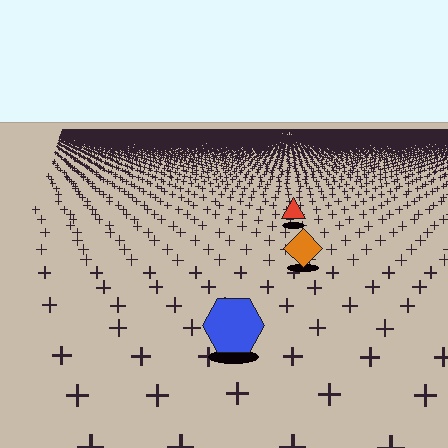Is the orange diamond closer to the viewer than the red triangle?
Yes. The orange diamond is closer — you can tell from the texture gradient: the ground texture is coarser near it.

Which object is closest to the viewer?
The blue hexagon is closest. The texture marks near it are larger and more spread out.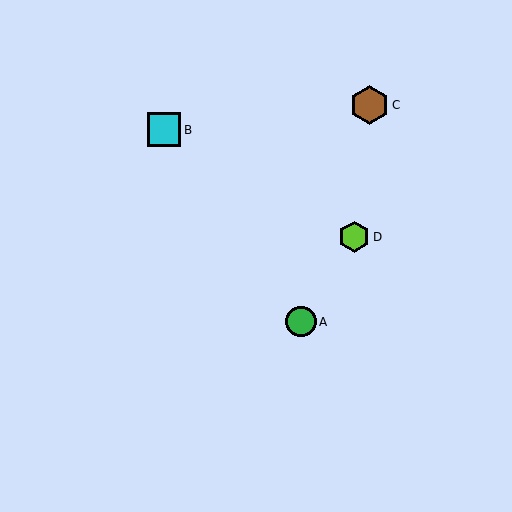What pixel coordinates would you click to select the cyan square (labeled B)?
Click at (164, 130) to select the cyan square B.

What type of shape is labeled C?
Shape C is a brown hexagon.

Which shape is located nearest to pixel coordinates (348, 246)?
The lime hexagon (labeled D) at (354, 237) is nearest to that location.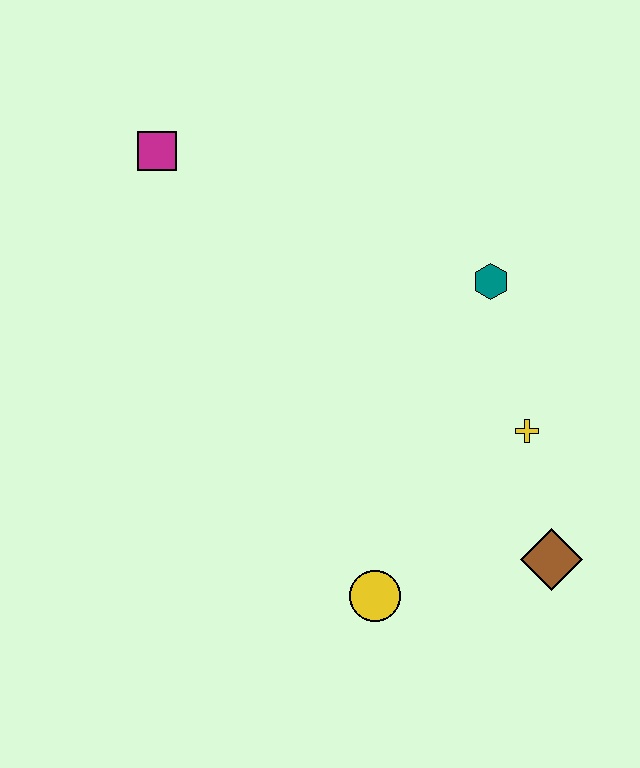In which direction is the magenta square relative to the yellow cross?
The magenta square is to the left of the yellow cross.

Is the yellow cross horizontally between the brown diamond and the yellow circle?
Yes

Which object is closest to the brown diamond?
The yellow cross is closest to the brown diamond.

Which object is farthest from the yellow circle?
The magenta square is farthest from the yellow circle.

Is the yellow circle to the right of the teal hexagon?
No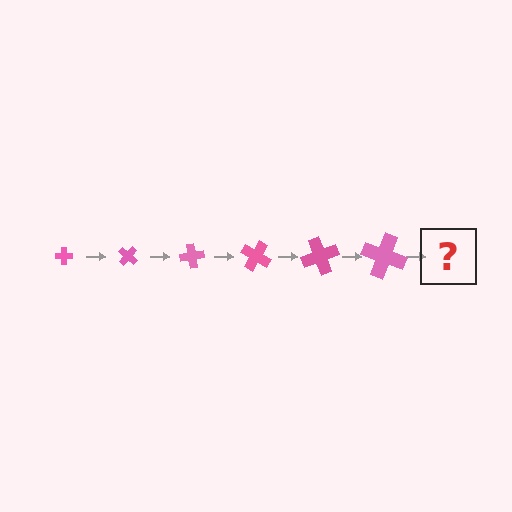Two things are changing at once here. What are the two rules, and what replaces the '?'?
The two rules are that the cross grows larger each step and it rotates 40 degrees each step. The '?' should be a cross, larger than the previous one and rotated 240 degrees from the start.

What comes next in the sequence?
The next element should be a cross, larger than the previous one and rotated 240 degrees from the start.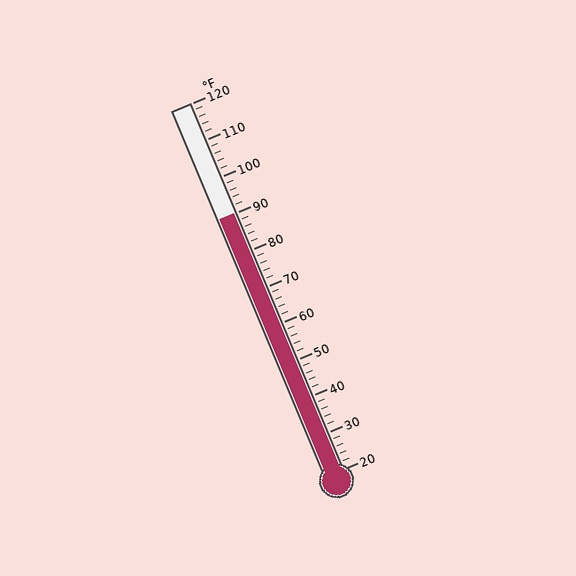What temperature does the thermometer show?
The thermometer shows approximately 90°F.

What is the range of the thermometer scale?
The thermometer scale ranges from 20°F to 120°F.